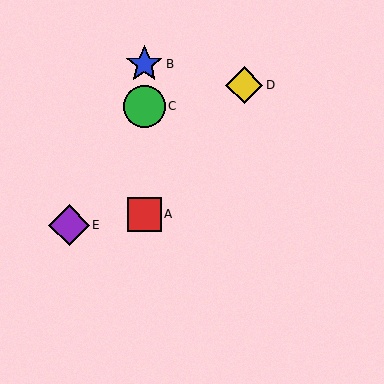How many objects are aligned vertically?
3 objects (A, B, C) are aligned vertically.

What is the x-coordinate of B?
Object B is at x≈144.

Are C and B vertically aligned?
Yes, both are at x≈144.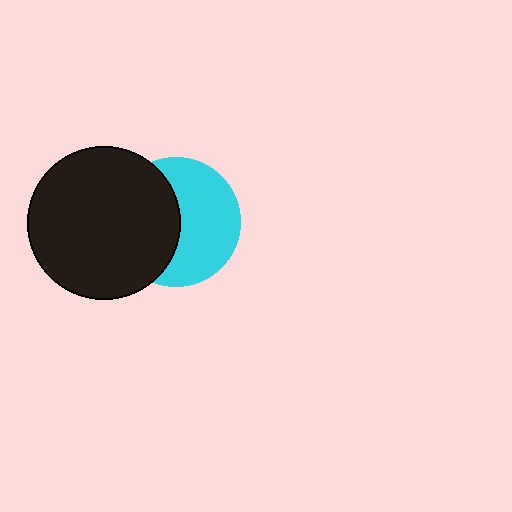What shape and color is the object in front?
The object in front is a black circle.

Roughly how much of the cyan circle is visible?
About half of it is visible (roughly 55%).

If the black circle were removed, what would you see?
You would see the complete cyan circle.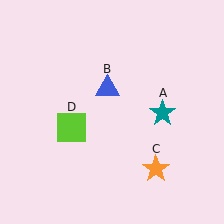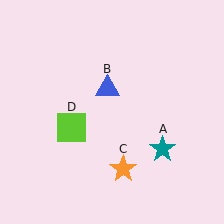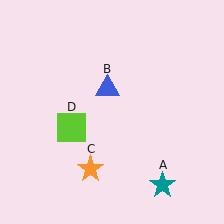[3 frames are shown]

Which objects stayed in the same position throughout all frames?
Blue triangle (object B) and lime square (object D) remained stationary.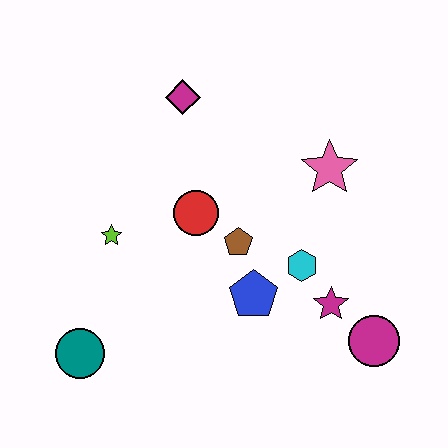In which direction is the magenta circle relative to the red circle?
The magenta circle is to the right of the red circle.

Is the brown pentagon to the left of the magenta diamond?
No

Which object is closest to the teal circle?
The lime star is closest to the teal circle.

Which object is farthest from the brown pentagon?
The teal circle is farthest from the brown pentagon.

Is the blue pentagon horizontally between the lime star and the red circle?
No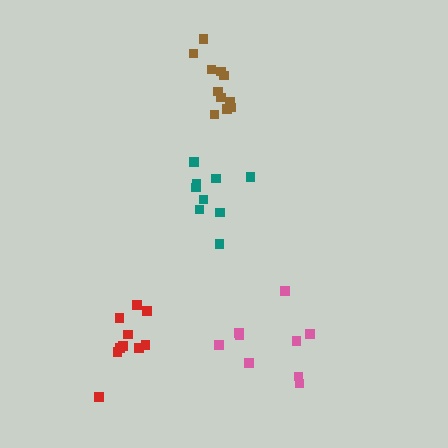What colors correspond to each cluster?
The clusters are colored: teal, red, brown, pink.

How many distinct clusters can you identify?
There are 4 distinct clusters.